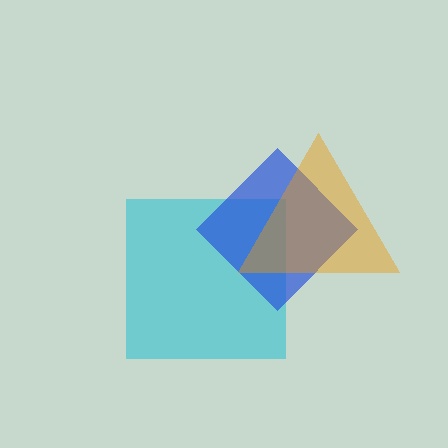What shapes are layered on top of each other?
The layered shapes are: a cyan square, a blue diamond, an orange triangle.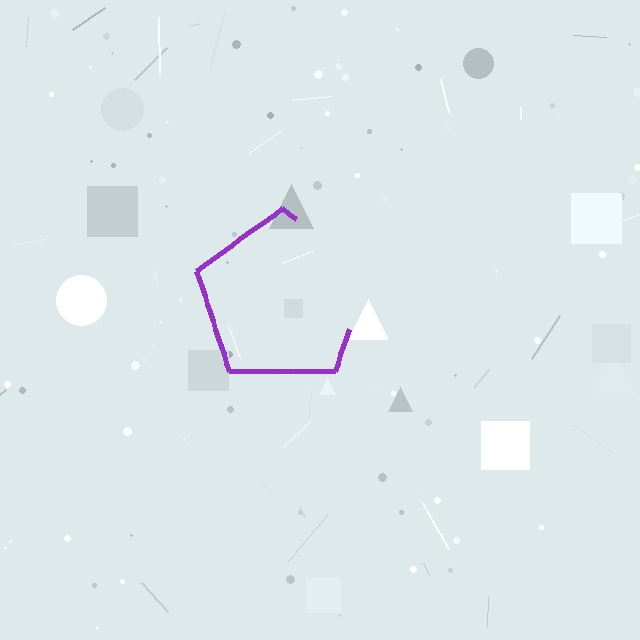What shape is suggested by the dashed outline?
The dashed outline suggests a pentagon.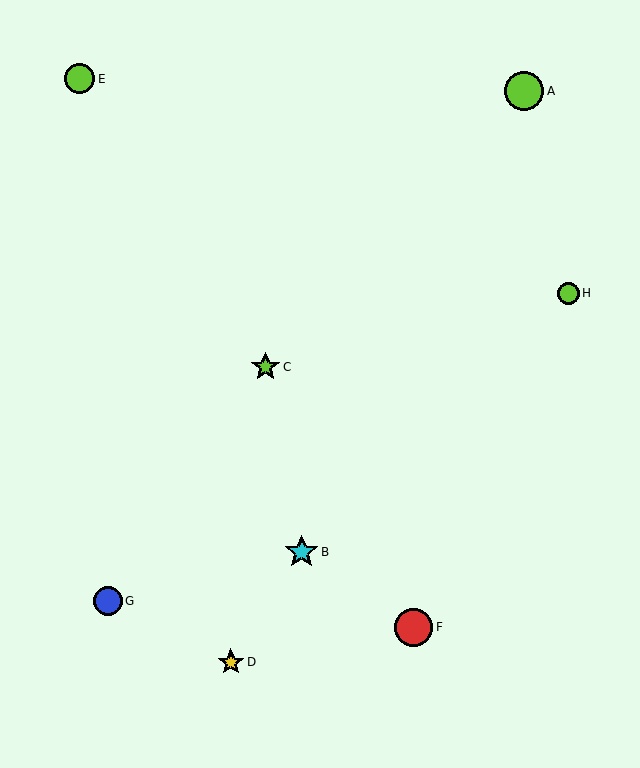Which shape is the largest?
The lime circle (labeled A) is the largest.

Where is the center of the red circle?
The center of the red circle is at (414, 627).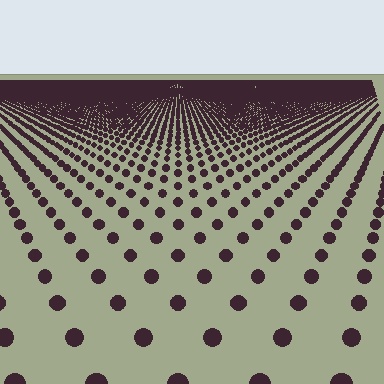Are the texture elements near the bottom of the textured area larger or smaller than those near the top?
Larger. Near the bottom, elements are closer to the viewer and appear at a bigger on-screen size.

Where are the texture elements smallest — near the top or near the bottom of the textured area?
Near the top.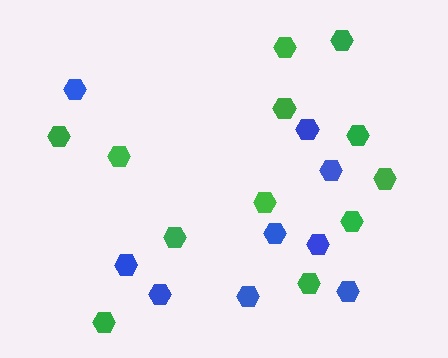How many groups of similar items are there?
There are 2 groups: one group of blue hexagons (9) and one group of green hexagons (12).